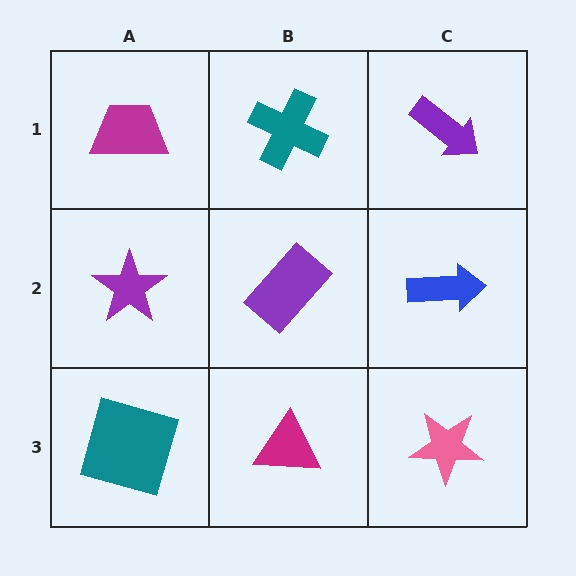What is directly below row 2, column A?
A teal square.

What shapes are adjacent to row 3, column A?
A purple star (row 2, column A), a magenta triangle (row 3, column B).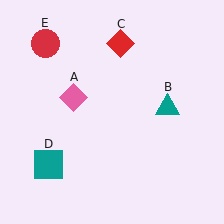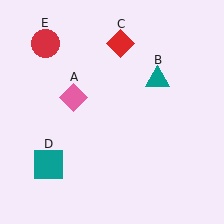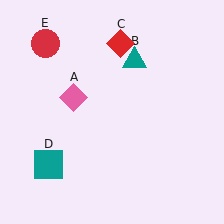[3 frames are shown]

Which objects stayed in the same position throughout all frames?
Pink diamond (object A) and red diamond (object C) and teal square (object D) and red circle (object E) remained stationary.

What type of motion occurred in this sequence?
The teal triangle (object B) rotated counterclockwise around the center of the scene.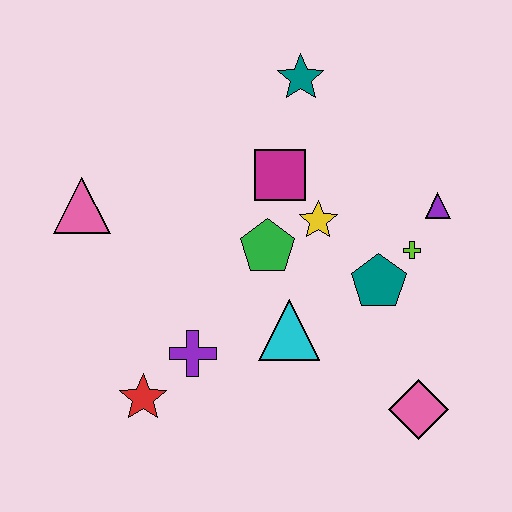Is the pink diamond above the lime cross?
No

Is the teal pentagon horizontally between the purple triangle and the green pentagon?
Yes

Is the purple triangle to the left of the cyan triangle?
No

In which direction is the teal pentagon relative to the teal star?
The teal pentagon is below the teal star.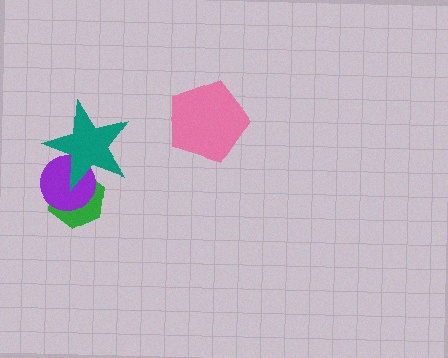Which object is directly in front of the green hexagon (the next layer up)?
The purple circle is directly in front of the green hexagon.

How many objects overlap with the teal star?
2 objects overlap with the teal star.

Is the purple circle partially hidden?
Yes, it is partially covered by another shape.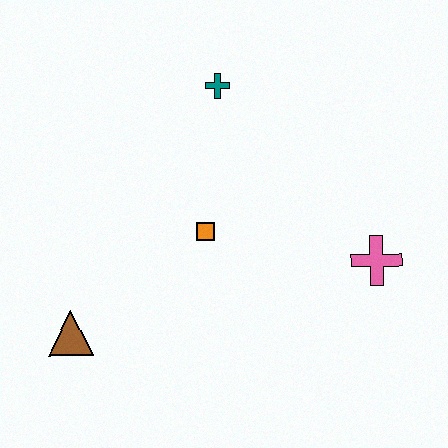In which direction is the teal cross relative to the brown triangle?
The teal cross is above the brown triangle.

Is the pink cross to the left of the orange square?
No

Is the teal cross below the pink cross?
No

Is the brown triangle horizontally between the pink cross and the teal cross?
No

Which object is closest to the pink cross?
The orange square is closest to the pink cross.